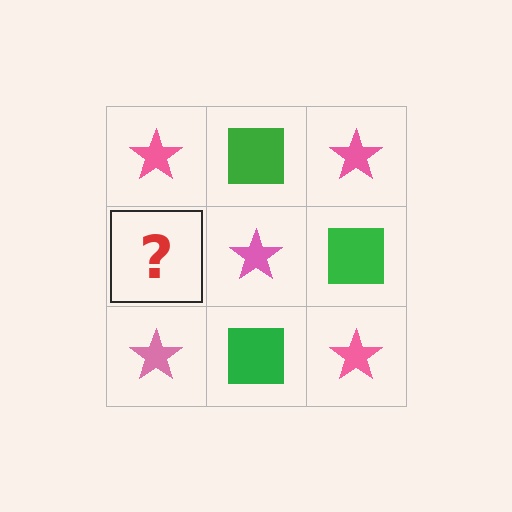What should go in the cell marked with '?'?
The missing cell should contain a green square.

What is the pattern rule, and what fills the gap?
The rule is that it alternates pink star and green square in a checkerboard pattern. The gap should be filled with a green square.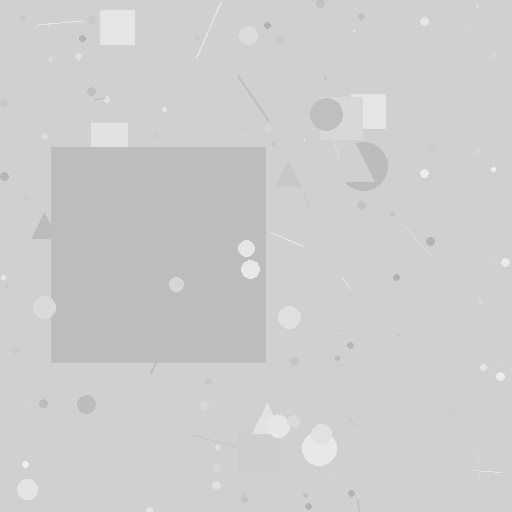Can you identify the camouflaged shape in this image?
The camouflaged shape is a square.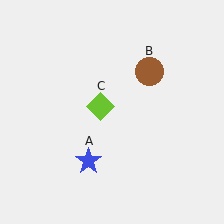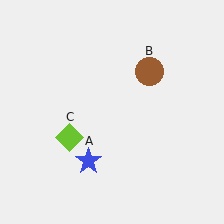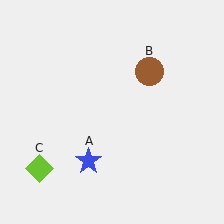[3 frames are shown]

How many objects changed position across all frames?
1 object changed position: lime diamond (object C).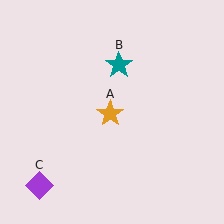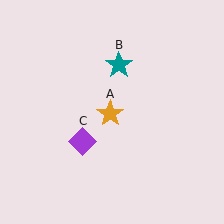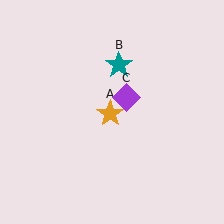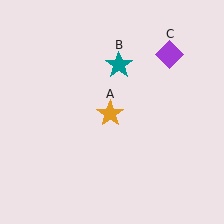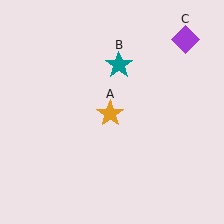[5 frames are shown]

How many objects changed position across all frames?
1 object changed position: purple diamond (object C).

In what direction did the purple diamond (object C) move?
The purple diamond (object C) moved up and to the right.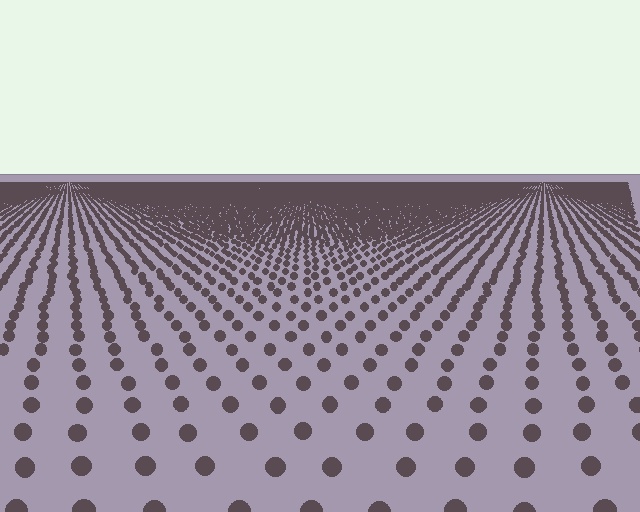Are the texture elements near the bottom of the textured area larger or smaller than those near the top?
Larger. Near the bottom, elements are closer to the viewer and appear at a bigger on-screen size.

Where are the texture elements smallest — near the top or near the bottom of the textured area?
Near the top.